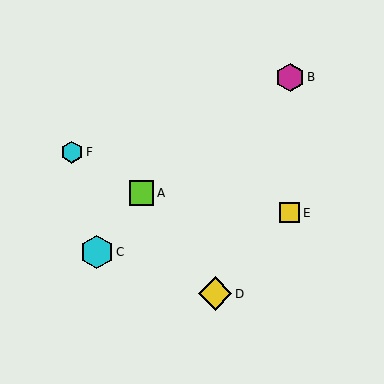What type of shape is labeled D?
Shape D is a yellow diamond.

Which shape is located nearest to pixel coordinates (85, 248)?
The cyan hexagon (labeled C) at (97, 252) is nearest to that location.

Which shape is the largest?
The yellow diamond (labeled D) is the largest.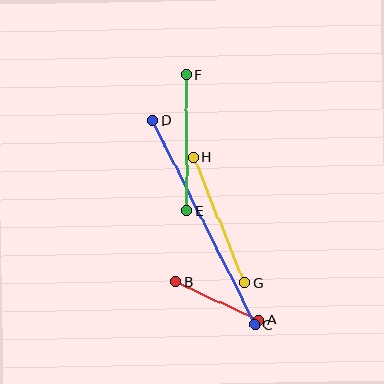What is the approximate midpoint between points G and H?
The midpoint is at approximately (219, 220) pixels.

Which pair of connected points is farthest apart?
Points C and D are farthest apart.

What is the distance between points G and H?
The distance is approximately 135 pixels.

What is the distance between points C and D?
The distance is approximately 228 pixels.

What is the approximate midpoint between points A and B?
The midpoint is at approximately (217, 301) pixels.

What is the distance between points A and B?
The distance is approximately 92 pixels.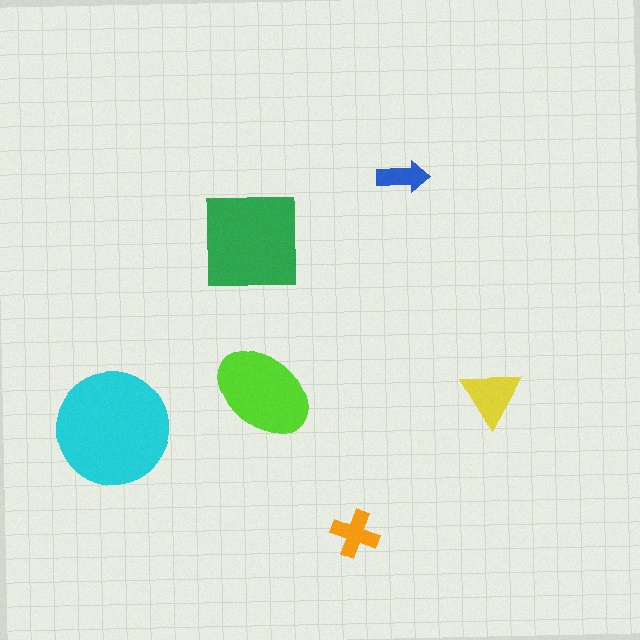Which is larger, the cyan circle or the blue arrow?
The cyan circle.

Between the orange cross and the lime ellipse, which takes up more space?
The lime ellipse.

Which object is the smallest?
The blue arrow.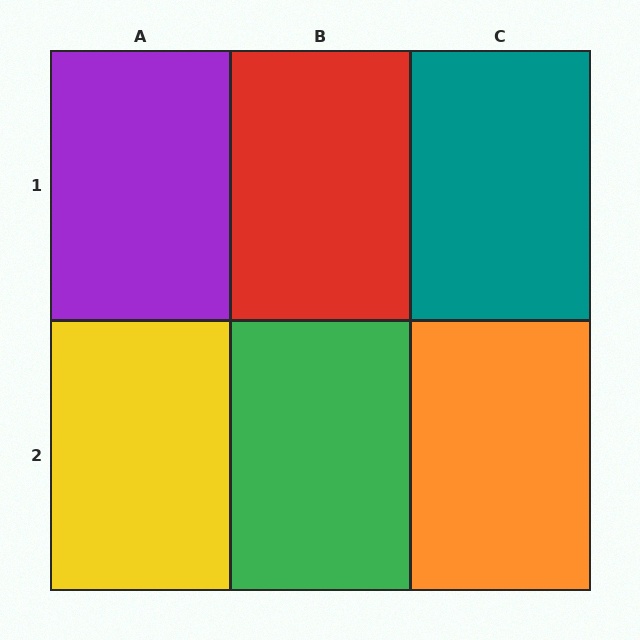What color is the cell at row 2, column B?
Green.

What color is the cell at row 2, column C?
Orange.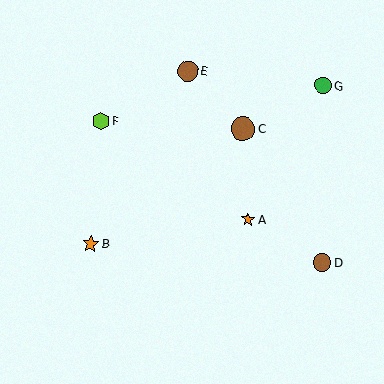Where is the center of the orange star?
The center of the orange star is at (91, 244).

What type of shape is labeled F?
Shape F is a lime hexagon.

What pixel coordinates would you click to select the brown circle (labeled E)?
Click at (188, 71) to select the brown circle E.